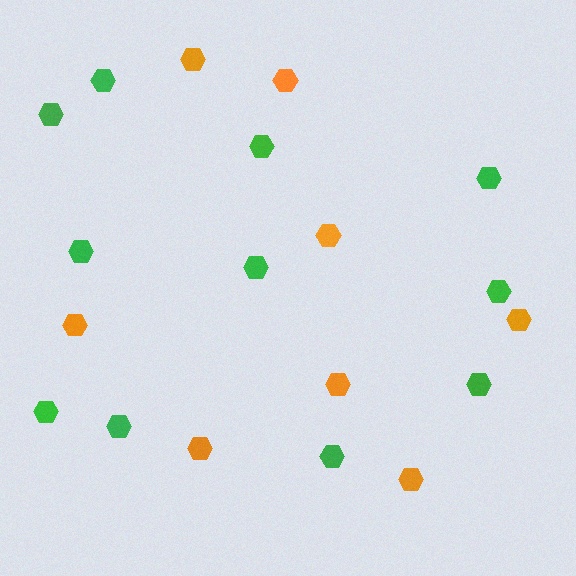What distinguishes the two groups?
There are 2 groups: one group of green hexagons (11) and one group of orange hexagons (8).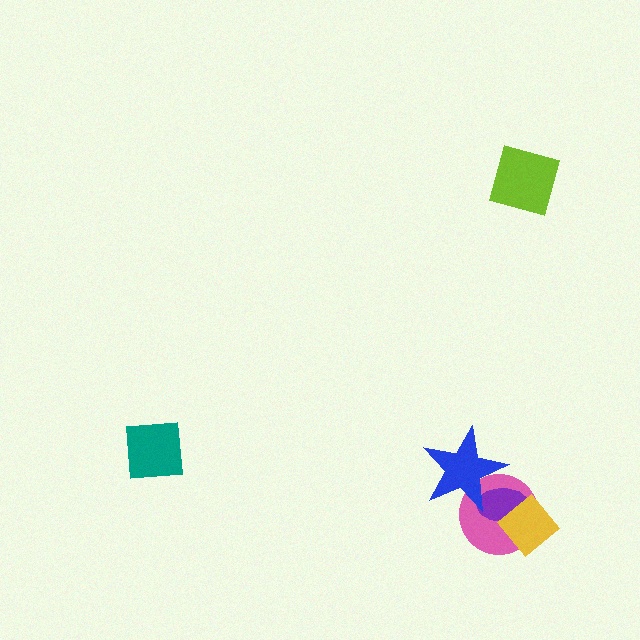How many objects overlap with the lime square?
0 objects overlap with the lime square.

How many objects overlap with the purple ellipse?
3 objects overlap with the purple ellipse.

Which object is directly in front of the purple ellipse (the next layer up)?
The blue star is directly in front of the purple ellipse.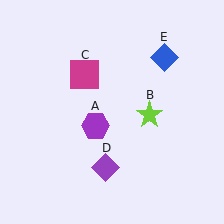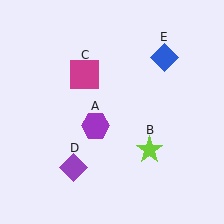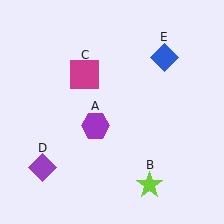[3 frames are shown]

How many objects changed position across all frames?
2 objects changed position: lime star (object B), purple diamond (object D).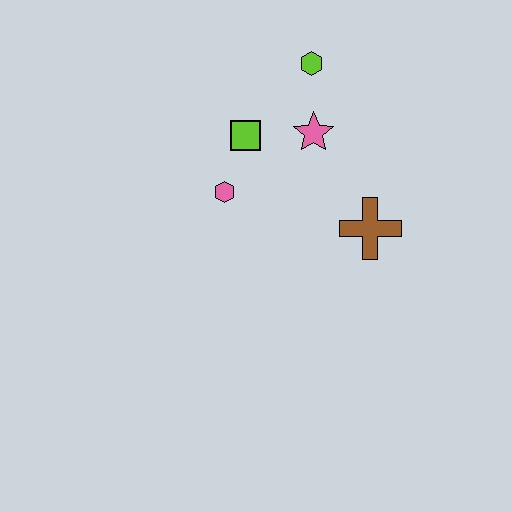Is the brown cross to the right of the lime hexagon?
Yes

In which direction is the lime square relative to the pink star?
The lime square is to the left of the pink star.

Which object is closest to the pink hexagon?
The lime square is closest to the pink hexagon.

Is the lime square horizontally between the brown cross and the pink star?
No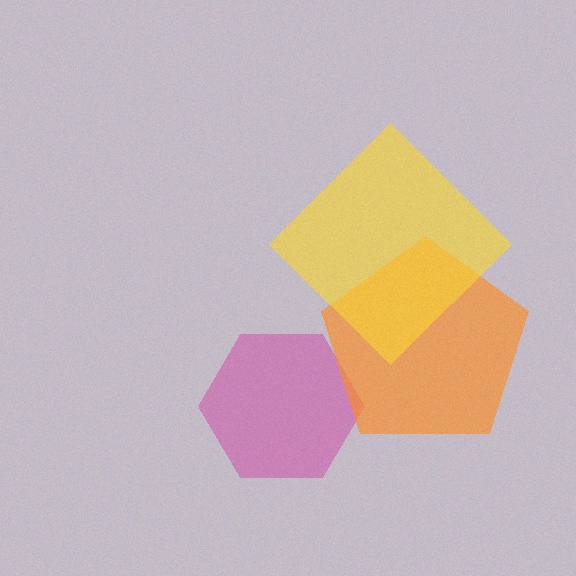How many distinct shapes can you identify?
There are 3 distinct shapes: a magenta hexagon, an orange pentagon, a yellow diamond.